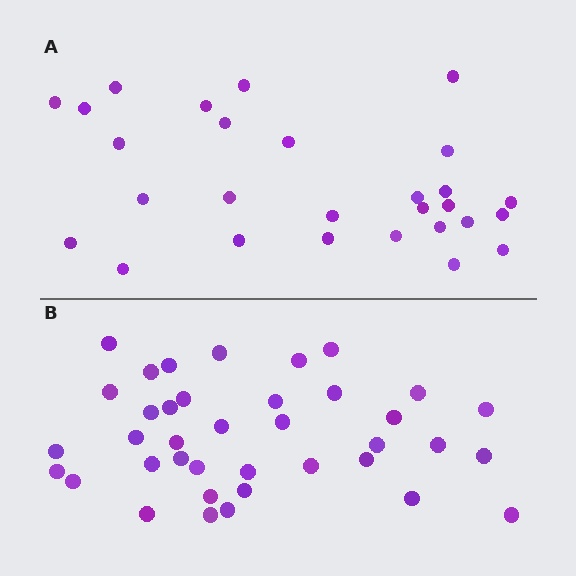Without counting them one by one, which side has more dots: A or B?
Region B (the bottom region) has more dots.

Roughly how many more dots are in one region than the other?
Region B has roughly 10 or so more dots than region A.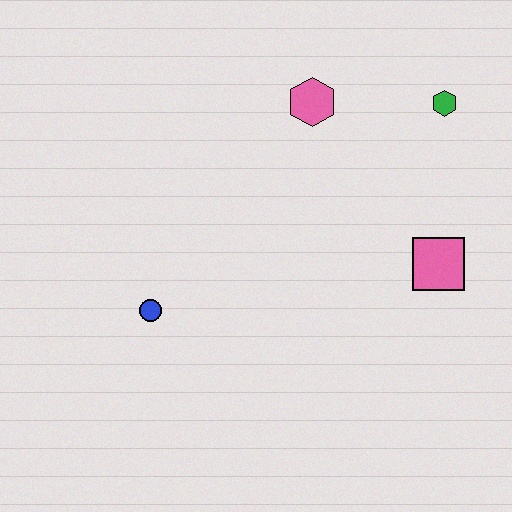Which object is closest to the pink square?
The green hexagon is closest to the pink square.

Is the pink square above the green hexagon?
No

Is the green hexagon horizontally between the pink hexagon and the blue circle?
No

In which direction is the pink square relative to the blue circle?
The pink square is to the right of the blue circle.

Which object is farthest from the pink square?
The blue circle is farthest from the pink square.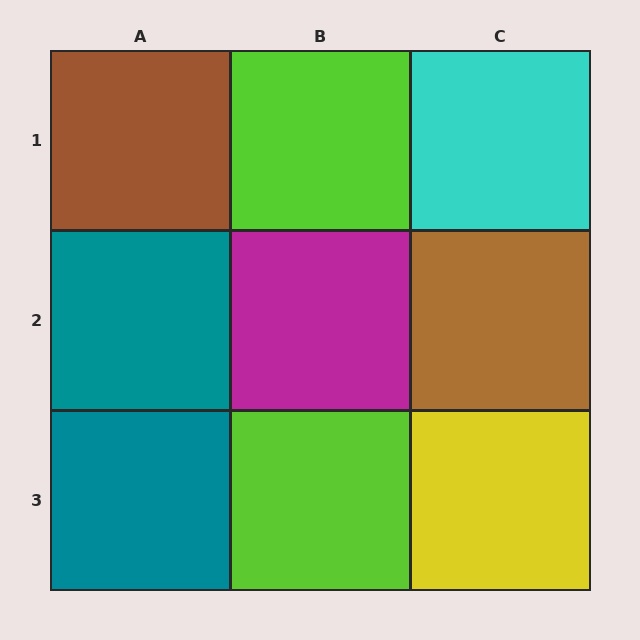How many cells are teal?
2 cells are teal.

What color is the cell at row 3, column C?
Yellow.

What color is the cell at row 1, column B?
Lime.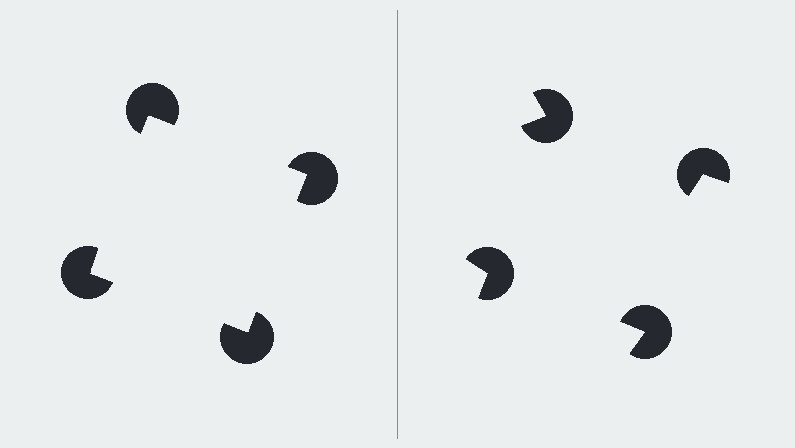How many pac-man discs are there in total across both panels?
8 — 4 on each side.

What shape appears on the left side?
An illusory square.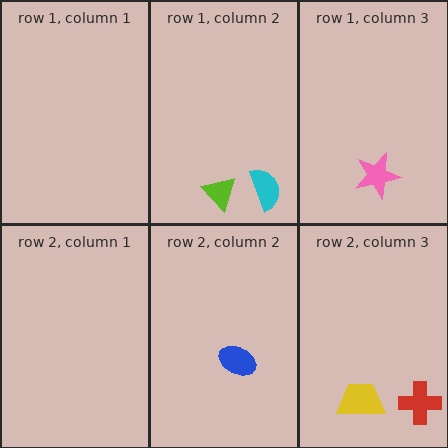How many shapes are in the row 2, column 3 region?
2.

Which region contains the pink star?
The row 1, column 3 region.